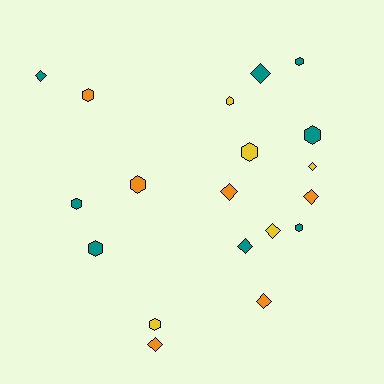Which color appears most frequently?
Teal, with 8 objects.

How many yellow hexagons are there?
There are 3 yellow hexagons.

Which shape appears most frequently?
Hexagon, with 10 objects.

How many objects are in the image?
There are 19 objects.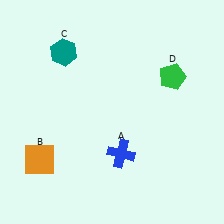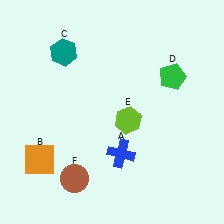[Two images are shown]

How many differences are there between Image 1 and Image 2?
There are 2 differences between the two images.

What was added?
A lime hexagon (E), a brown circle (F) were added in Image 2.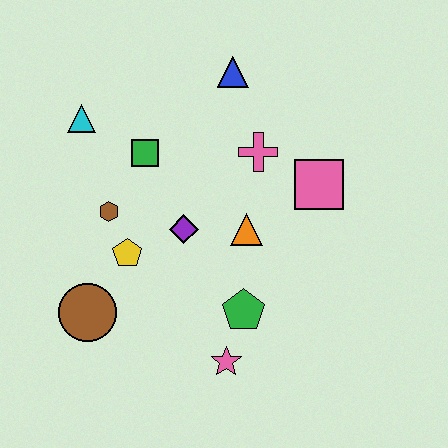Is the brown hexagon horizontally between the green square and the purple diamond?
No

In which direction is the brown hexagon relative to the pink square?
The brown hexagon is to the left of the pink square.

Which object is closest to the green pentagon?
The pink star is closest to the green pentagon.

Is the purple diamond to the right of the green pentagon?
No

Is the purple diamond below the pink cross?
Yes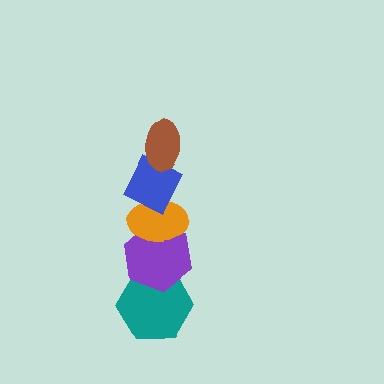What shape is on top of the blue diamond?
The brown ellipse is on top of the blue diamond.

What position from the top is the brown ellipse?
The brown ellipse is 1st from the top.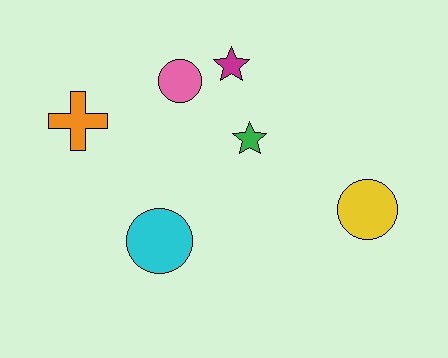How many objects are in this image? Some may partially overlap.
There are 6 objects.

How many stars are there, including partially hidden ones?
There are 2 stars.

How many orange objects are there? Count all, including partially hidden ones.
There is 1 orange object.